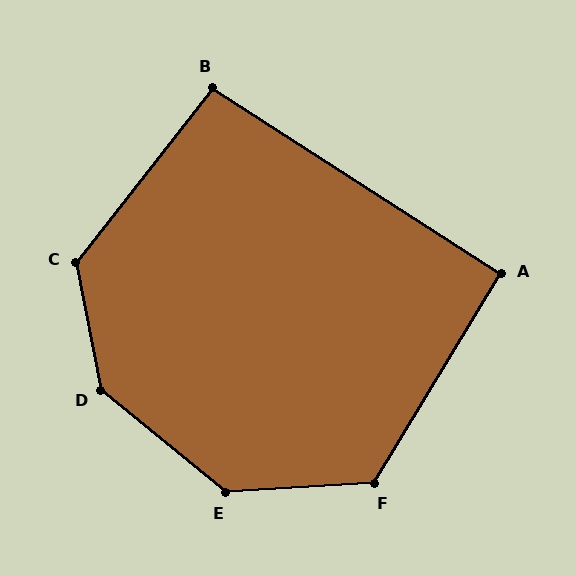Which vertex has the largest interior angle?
D, at approximately 140 degrees.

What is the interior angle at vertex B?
Approximately 95 degrees (obtuse).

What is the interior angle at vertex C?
Approximately 131 degrees (obtuse).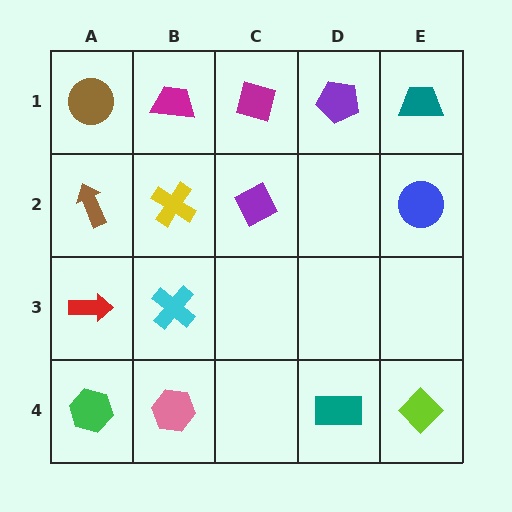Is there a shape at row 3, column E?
No, that cell is empty.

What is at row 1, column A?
A brown circle.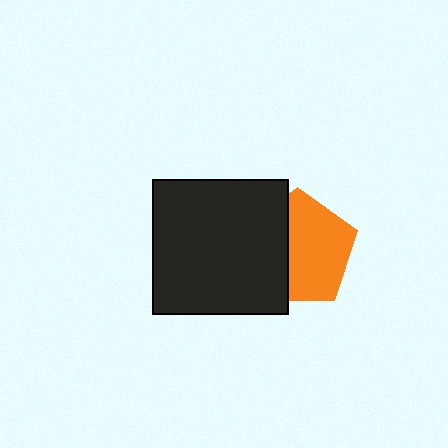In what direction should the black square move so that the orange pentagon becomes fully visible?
The black square should move left. That is the shortest direction to clear the overlap and leave the orange pentagon fully visible.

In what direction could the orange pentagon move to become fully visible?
The orange pentagon could move right. That would shift it out from behind the black square entirely.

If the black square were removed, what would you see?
You would see the complete orange pentagon.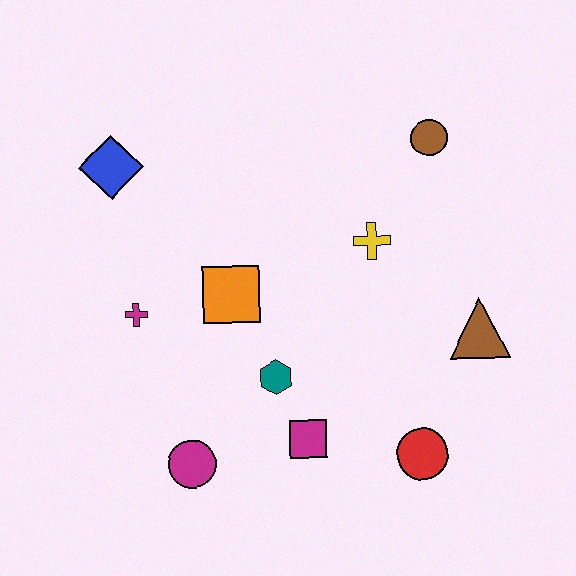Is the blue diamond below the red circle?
No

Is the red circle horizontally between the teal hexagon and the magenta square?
No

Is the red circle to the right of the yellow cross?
Yes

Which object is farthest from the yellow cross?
The magenta circle is farthest from the yellow cross.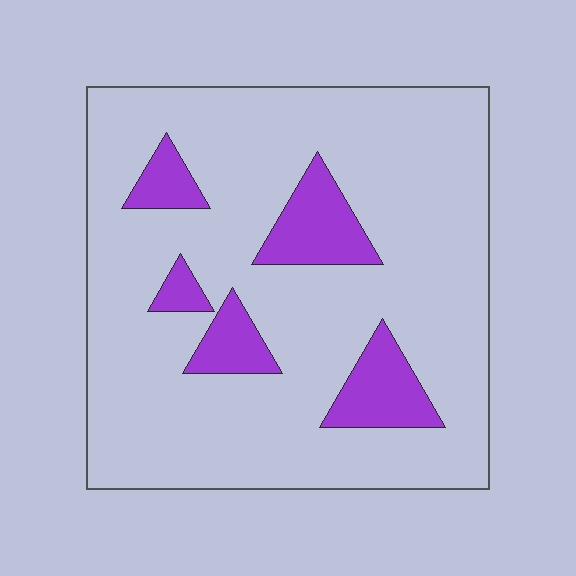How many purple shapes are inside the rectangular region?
5.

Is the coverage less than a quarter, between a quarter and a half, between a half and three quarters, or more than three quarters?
Less than a quarter.